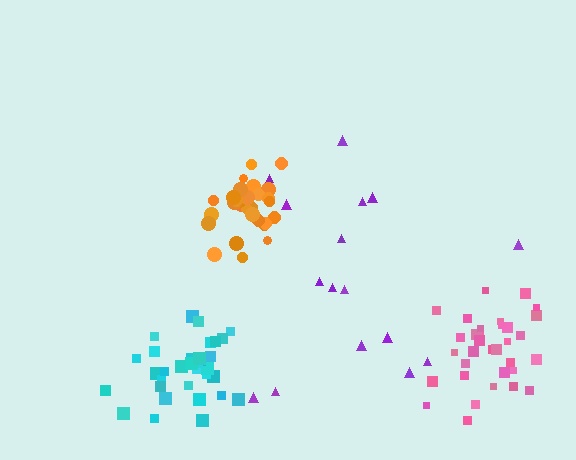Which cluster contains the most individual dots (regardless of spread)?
Cyan (34).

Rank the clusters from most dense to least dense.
orange, cyan, pink, purple.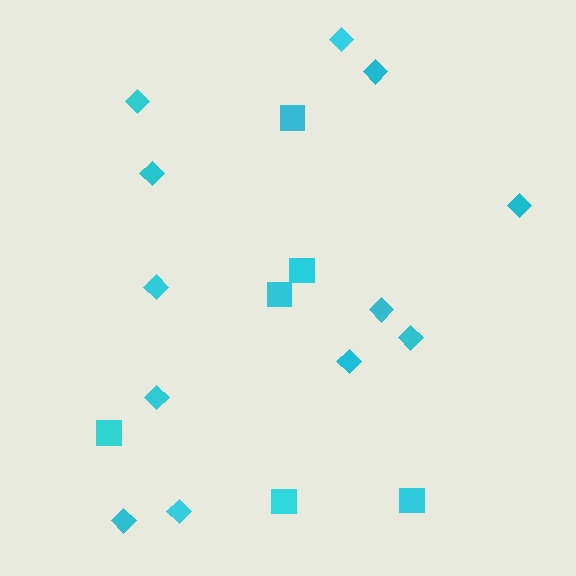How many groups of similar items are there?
There are 2 groups: one group of squares (6) and one group of diamonds (12).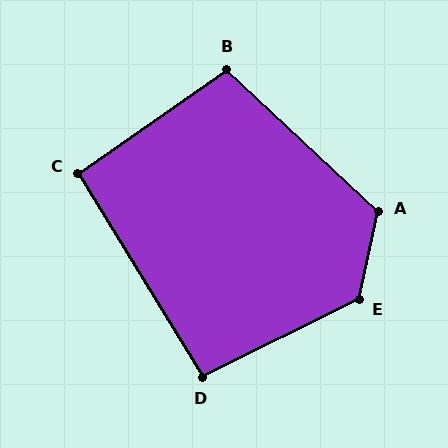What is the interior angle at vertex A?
Approximately 121 degrees (obtuse).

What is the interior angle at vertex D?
Approximately 95 degrees (obtuse).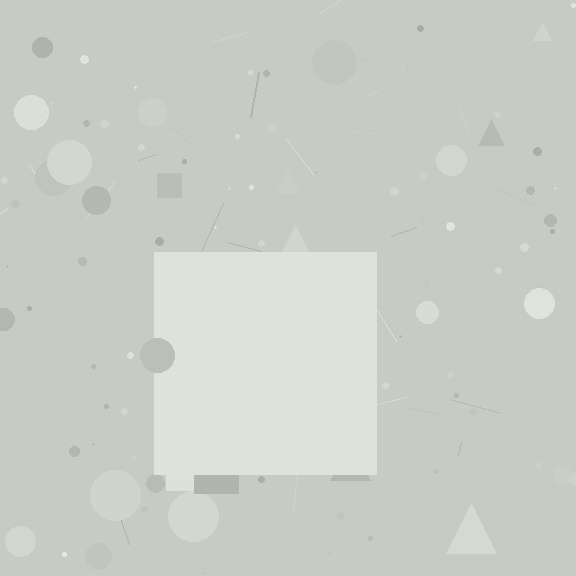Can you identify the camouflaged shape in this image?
The camouflaged shape is a square.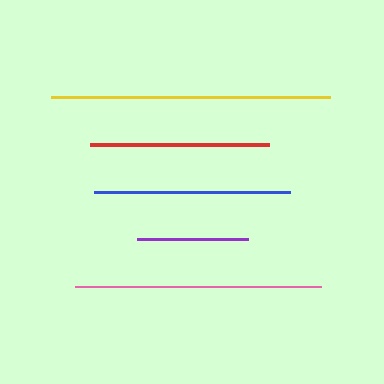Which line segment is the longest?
The yellow line is the longest at approximately 279 pixels.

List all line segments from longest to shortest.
From longest to shortest: yellow, pink, blue, red, purple.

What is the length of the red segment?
The red segment is approximately 179 pixels long.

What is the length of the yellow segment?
The yellow segment is approximately 279 pixels long.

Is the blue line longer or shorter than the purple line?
The blue line is longer than the purple line.